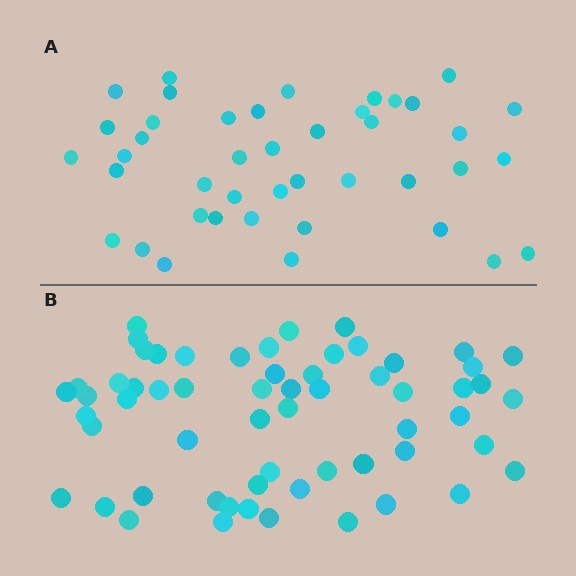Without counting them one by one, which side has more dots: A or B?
Region B (the bottom region) has more dots.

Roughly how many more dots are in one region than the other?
Region B has approximately 20 more dots than region A.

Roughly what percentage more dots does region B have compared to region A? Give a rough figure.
About 45% more.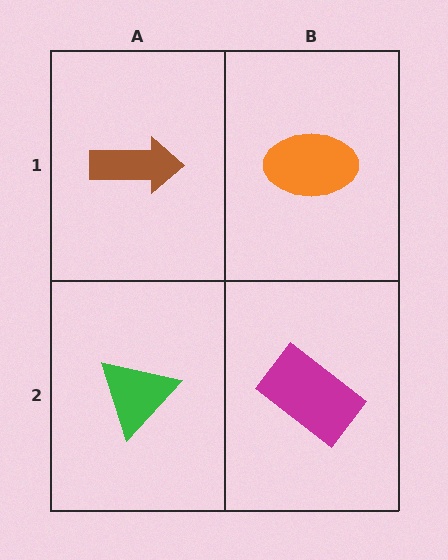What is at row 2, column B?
A magenta rectangle.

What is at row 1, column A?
A brown arrow.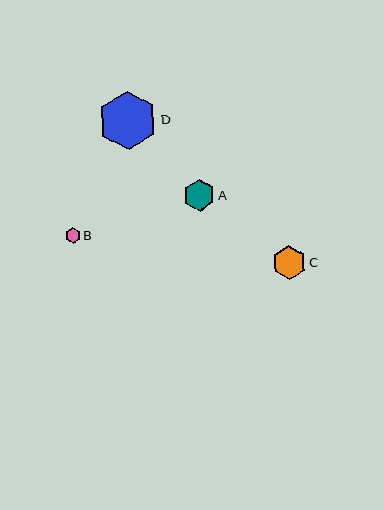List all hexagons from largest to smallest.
From largest to smallest: D, C, A, B.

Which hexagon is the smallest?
Hexagon B is the smallest with a size of approximately 15 pixels.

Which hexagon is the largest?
Hexagon D is the largest with a size of approximately 59 pixels.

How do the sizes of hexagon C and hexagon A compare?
Hexagon C and hexagon A are approximately the same size.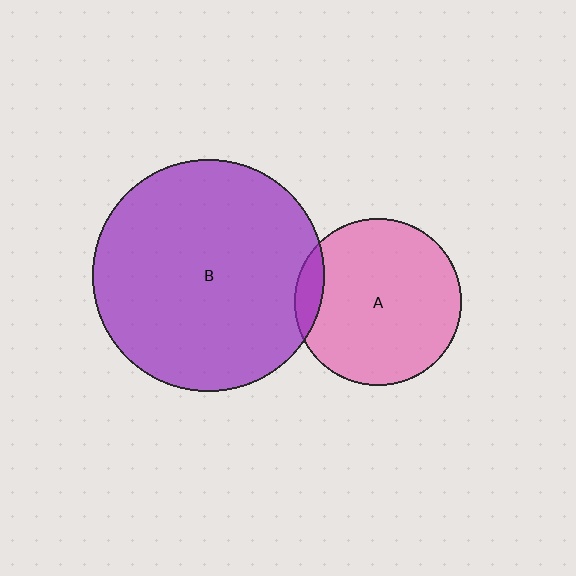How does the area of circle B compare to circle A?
Approximately 1.9 times.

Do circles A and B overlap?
Yes.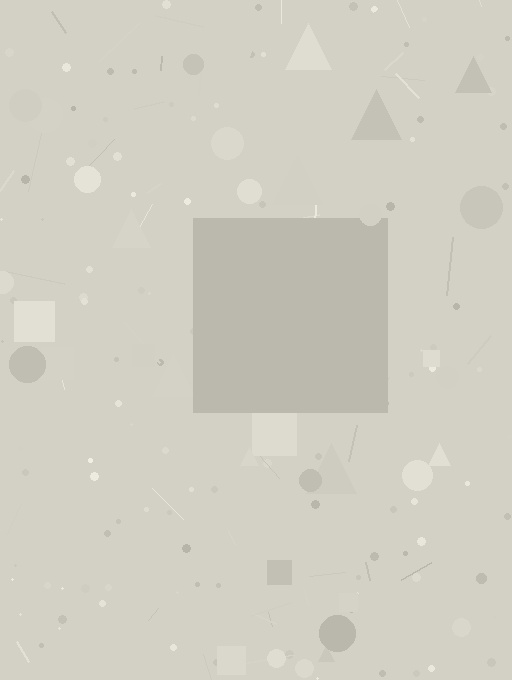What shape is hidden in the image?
A square is hidden in the image.